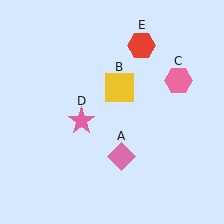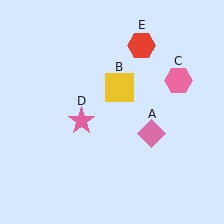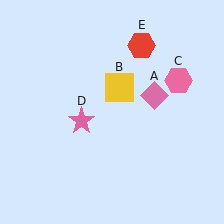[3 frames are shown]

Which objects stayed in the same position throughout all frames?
Yellow square (object B) and pink hexagon (object C) and pink star (object D) and red hexagon (object E) remained stationary.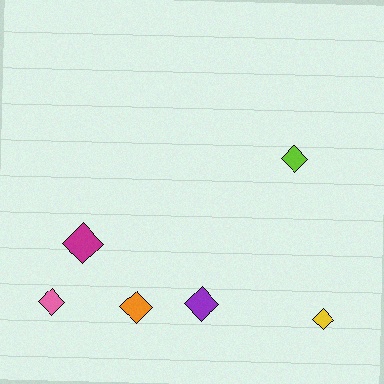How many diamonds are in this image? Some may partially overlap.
There are 6 diamonds.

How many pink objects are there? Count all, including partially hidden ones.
There is 1 pink object.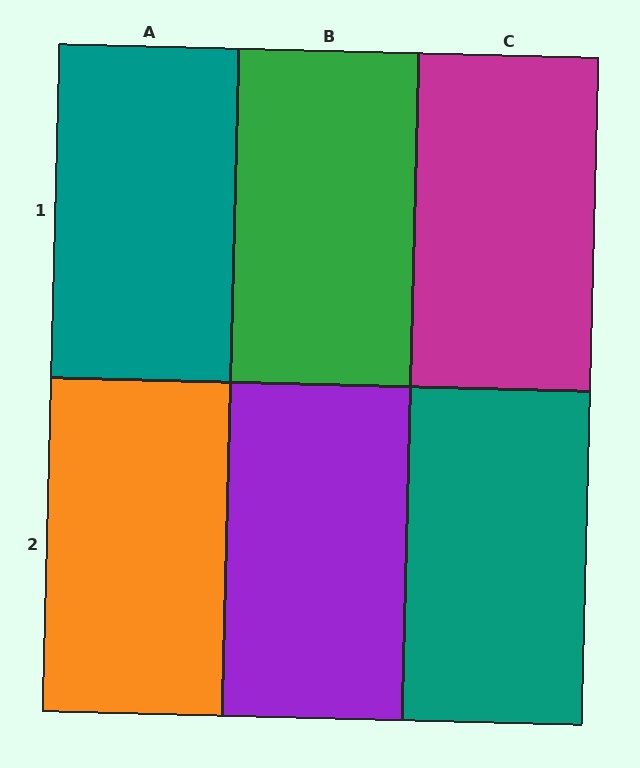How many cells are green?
1 cell is green.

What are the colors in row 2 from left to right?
Orange, purple, teal.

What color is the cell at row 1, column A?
Teal.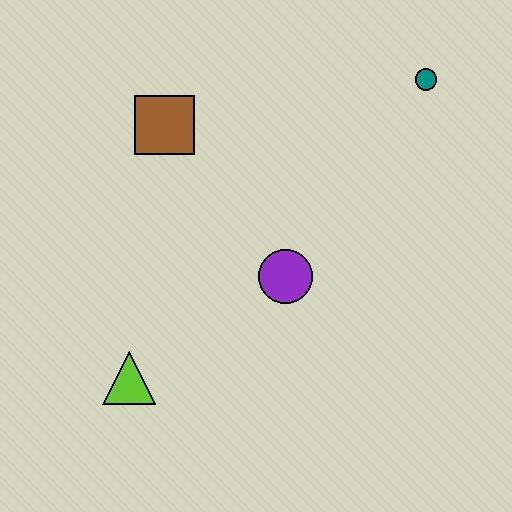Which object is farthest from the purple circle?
The teal circle is farthest from the purple circle.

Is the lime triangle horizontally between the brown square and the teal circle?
No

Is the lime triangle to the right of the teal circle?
No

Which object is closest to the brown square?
The purple circle is closest to the brown square.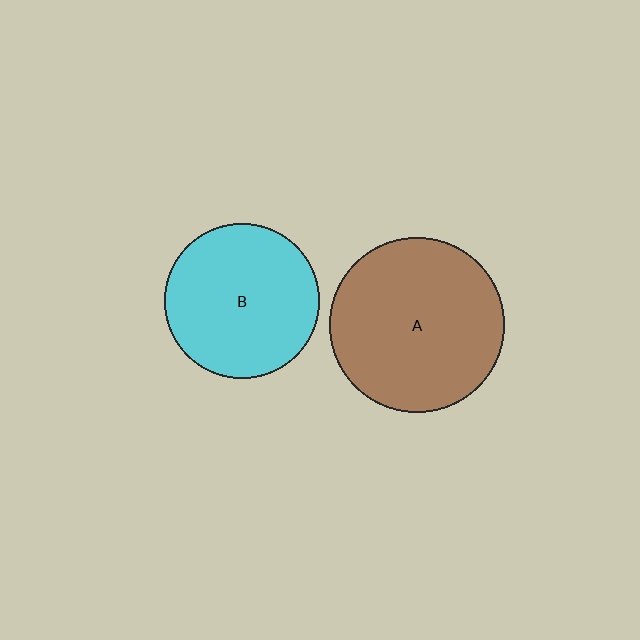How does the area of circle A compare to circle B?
Approximately 1.3 times.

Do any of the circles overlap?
No, none of the circles overlap.